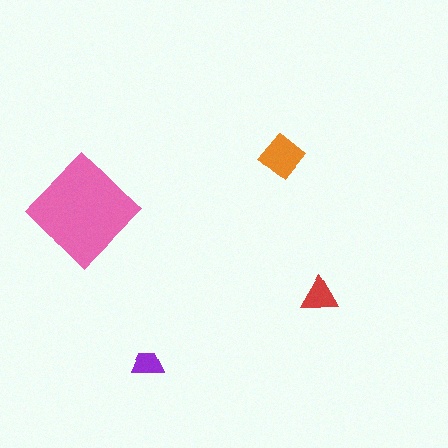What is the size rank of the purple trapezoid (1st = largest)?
4th.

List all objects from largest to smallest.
The pink diamond, the orange diamond, the red triangle, the purple trapezoid.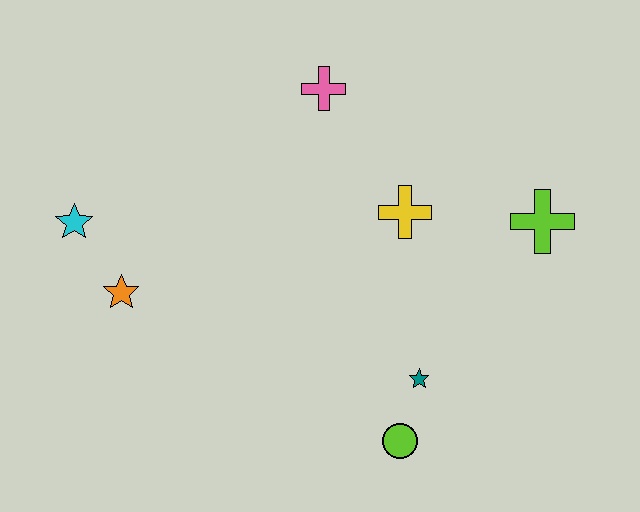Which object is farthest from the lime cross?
The cyan star is farthest from the lime cross.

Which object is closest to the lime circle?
The teal star is closest to the lime circle.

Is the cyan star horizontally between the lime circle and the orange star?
No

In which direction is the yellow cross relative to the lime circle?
The yellow cross is above the lime circle.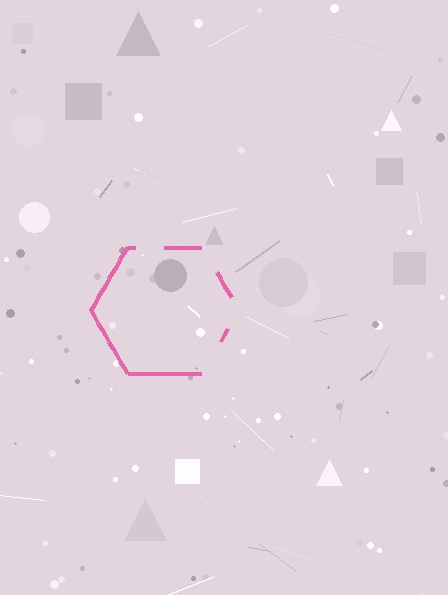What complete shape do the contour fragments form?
The contour fragments form a hexagon.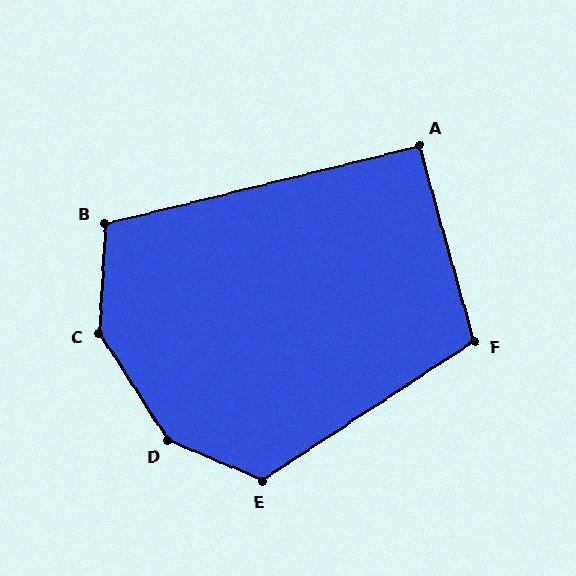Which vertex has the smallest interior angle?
A, at approximately 92 degrees.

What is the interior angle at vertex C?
Approximately 144 degrees (obtuse).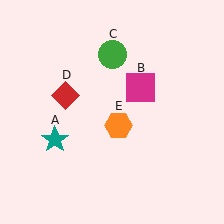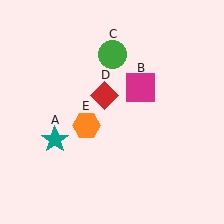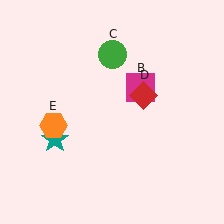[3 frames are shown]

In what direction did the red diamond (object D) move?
The red diamond (object D) moved right.